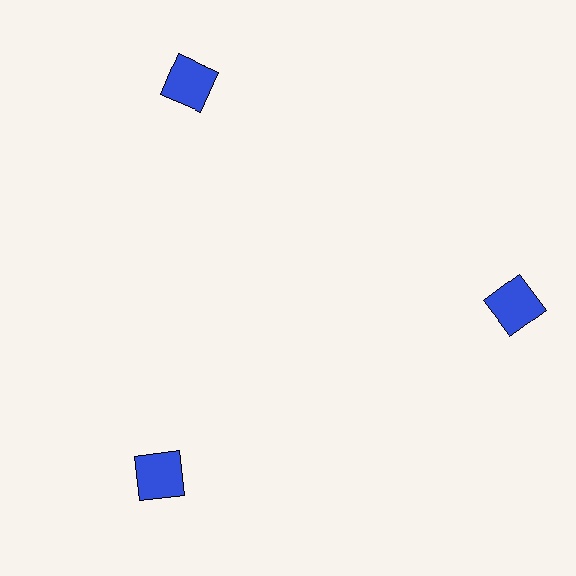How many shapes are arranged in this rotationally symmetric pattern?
There are 3 shapes, arranged in 3 groups of 1.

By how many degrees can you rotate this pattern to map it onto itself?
The pattern maps onto itself every 120 degrees of rotation.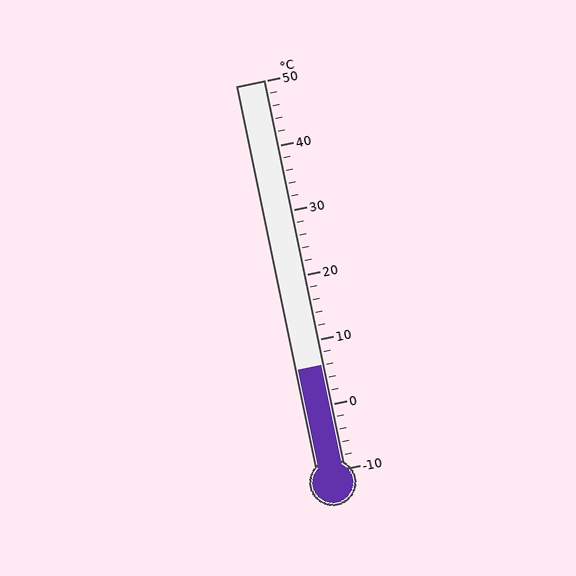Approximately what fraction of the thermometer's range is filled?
The thermometer is filled to approximately 25% of its range.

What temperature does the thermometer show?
The thermometer shows approximately 6°C.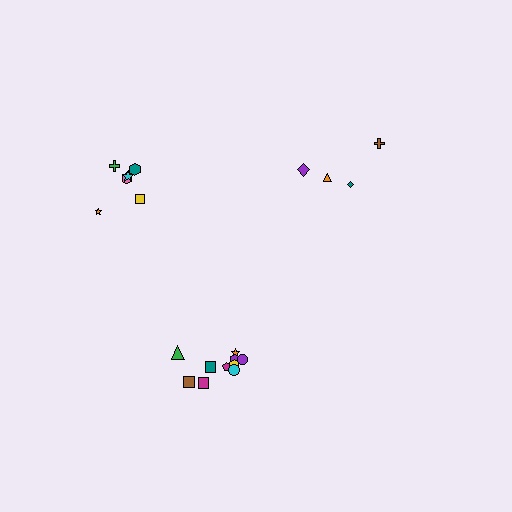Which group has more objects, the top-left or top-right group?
The top-left group.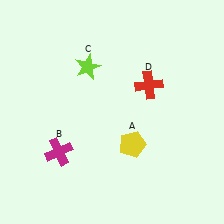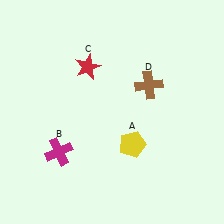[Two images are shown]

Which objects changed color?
C changed from lime to red. D changed from red to brown.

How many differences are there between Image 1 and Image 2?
There are 2 differences between the two images.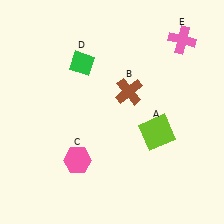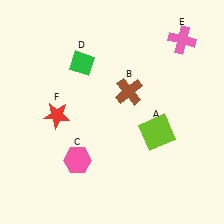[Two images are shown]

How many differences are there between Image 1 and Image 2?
There is 1 difference between the two images.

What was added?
A red star (F) was added in Image 2.